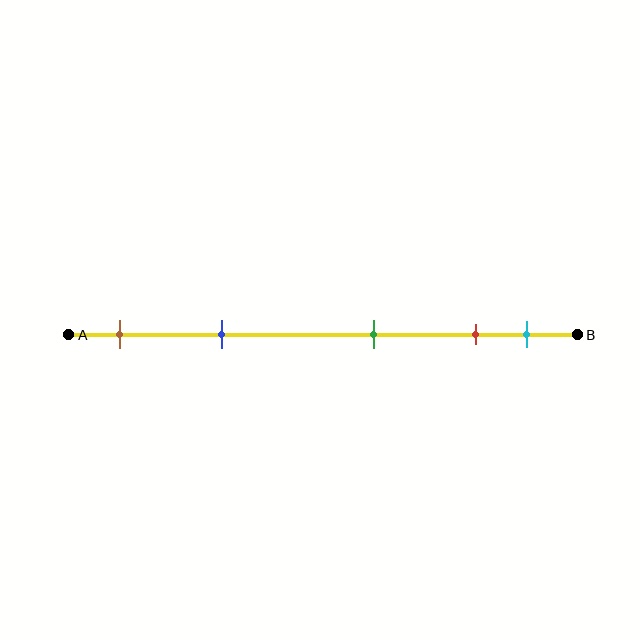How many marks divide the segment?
There are 5 marks dividing the segment.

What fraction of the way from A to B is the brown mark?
The brown mark is approximately 10% (0.1) of the way from A to B.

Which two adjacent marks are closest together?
The red and cyan marks are the closest adjacent pair.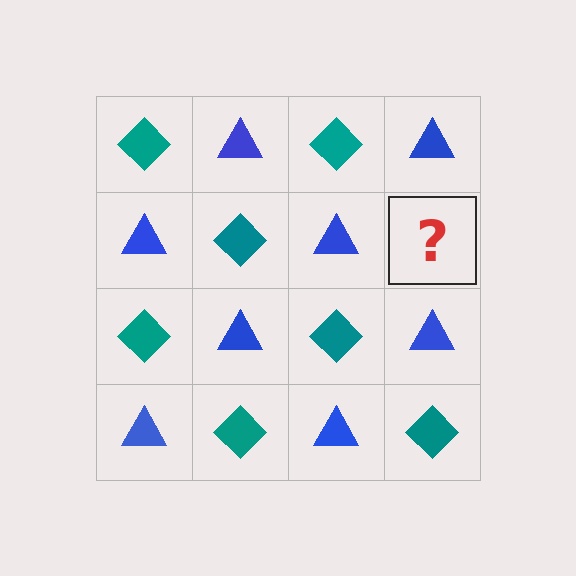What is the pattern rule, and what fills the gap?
The rule is that it alternates teal diamond and blue triangle in a checkerboard pattern. The gap should be filled with a teal diamond.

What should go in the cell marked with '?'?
The missing cell should contain a teal diamond.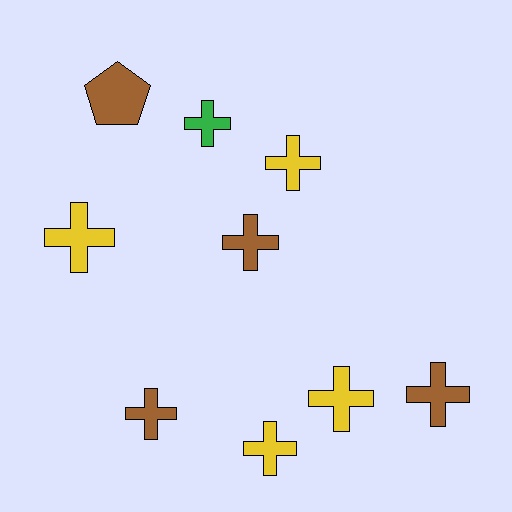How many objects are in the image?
There are 9 objects.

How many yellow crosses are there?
There are 4 yellow crosses.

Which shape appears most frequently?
Cross, with 8 objects.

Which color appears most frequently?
Brown, with 4 objects.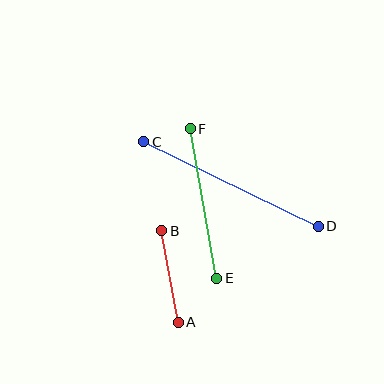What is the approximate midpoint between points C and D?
The midpoint is at approximately (231, 184) pixels.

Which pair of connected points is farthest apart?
Points C and D are farthest apart.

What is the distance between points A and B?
The distance is approximately 93 pixels.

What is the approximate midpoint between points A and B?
The midpoint is at approximately (170, 277) pixels.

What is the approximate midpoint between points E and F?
The midpoint is at approximately (203, 203) pixels.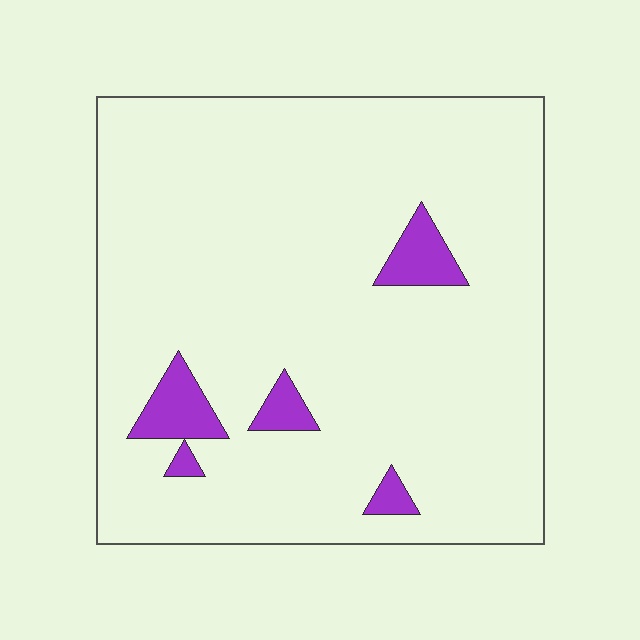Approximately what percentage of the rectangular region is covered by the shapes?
Approximately 5%.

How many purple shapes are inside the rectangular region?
5.